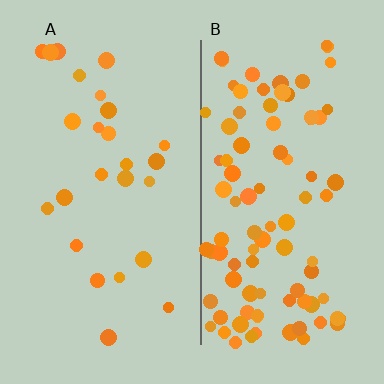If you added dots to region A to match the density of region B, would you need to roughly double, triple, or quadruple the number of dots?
Approximately quadruple.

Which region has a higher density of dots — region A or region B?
B (the right).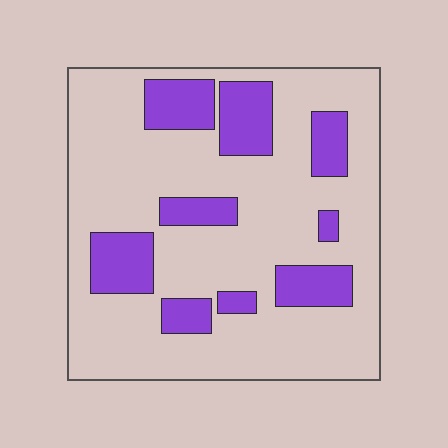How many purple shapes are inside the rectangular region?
9.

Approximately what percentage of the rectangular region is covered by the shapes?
Approximately 25%.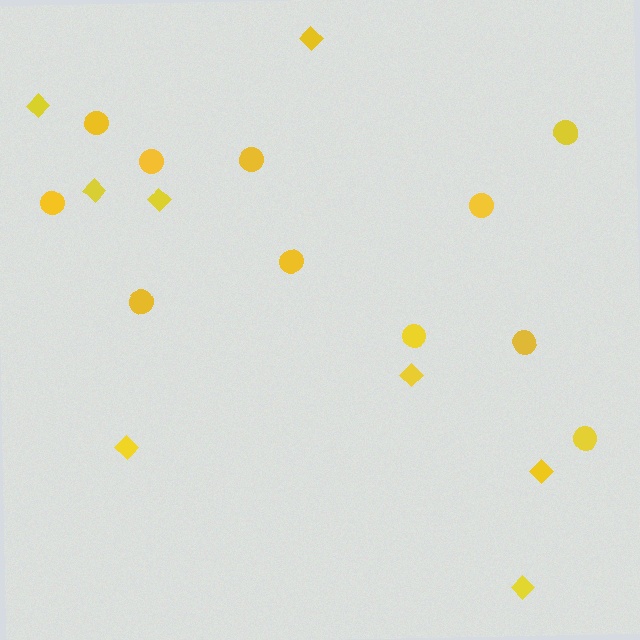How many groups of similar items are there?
There are 2 groups: one group of circles (11) and one group of diamonds (8).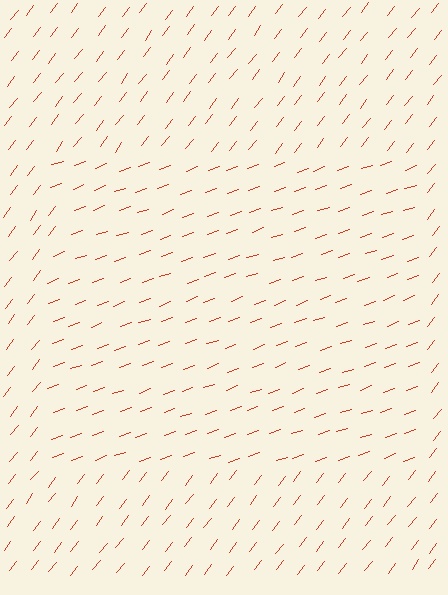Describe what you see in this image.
The image is filled with small red line segments. A rectangle region in the image has lines oriented differently from the surrounding lines, creating a visible texture boundary.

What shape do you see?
I see a rectangle.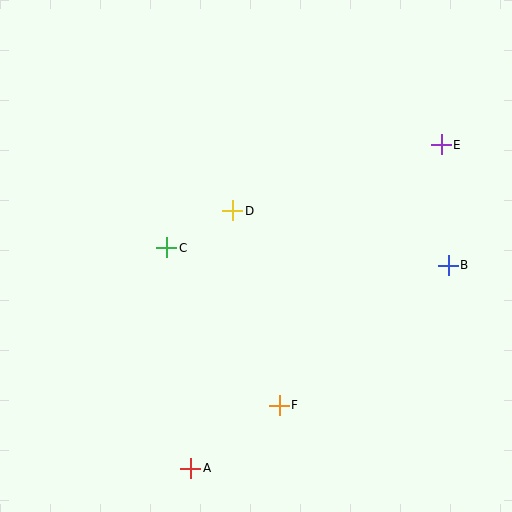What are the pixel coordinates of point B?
Point B is at (448, 265).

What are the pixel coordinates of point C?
Point C is at (167, 248).